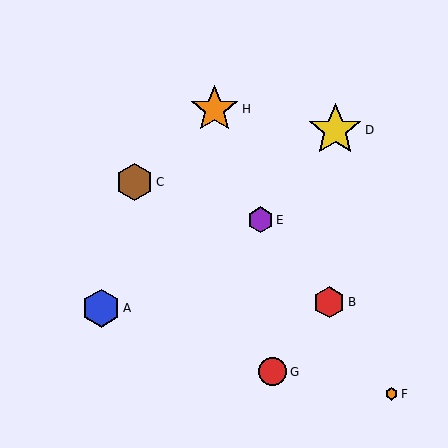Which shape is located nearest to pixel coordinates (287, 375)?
The red circle (labeled G) at (273, 372) is nearest to that location.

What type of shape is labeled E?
Shape E is a purple hexagon.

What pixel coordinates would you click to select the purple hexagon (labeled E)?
Click at (260, 220) to select the purple hexagon E.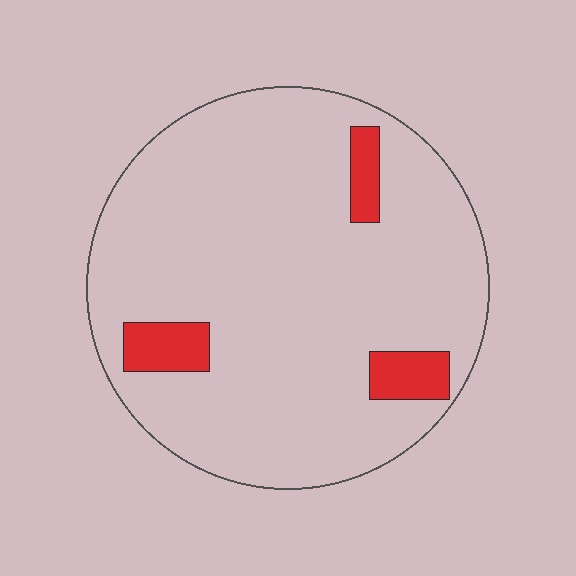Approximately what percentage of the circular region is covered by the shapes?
Approximately 10%.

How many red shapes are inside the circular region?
3.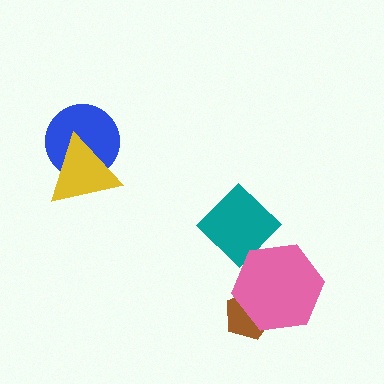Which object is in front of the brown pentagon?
The pink hexagon is in front of the brown pentagon.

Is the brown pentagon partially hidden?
Yes, it is partially covered by another shape.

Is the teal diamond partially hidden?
Yes, it is partially covered by another shape.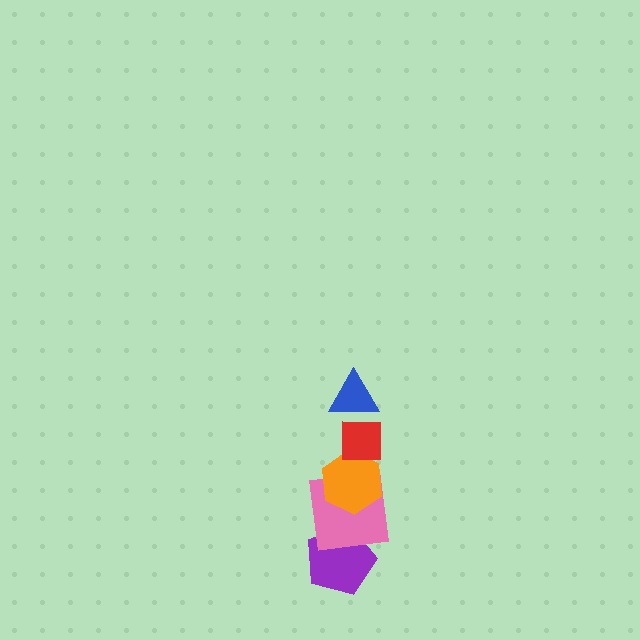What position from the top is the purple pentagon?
The purple pentagon is 5th from the top.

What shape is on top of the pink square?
The orange hexagon is on top of the pink square.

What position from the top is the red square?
The red square is 2nd from the top.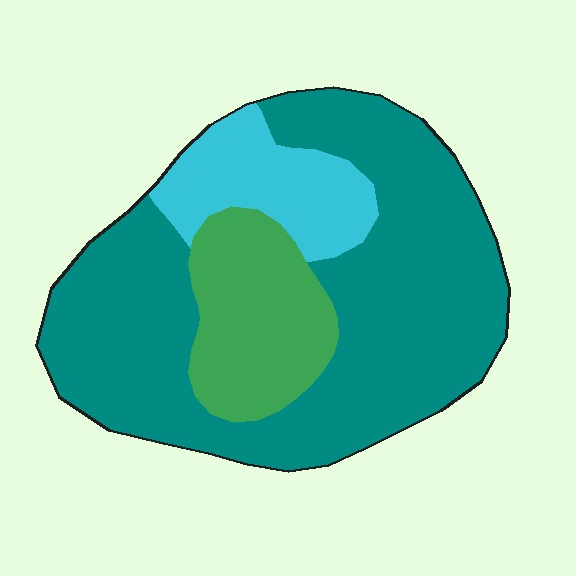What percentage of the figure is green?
Green covers roughly 20% of the figure.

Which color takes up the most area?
Teal, at roughly 65%.